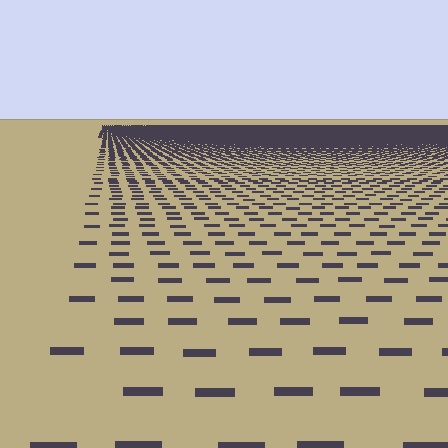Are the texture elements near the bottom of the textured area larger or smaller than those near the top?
Larger. Near the bottom, elements are closer to the viewer and appear at a bigger on-screen size.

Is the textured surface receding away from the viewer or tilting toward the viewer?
The surface is receding away from the viewer. Texture elements get smaller and denser toward the top.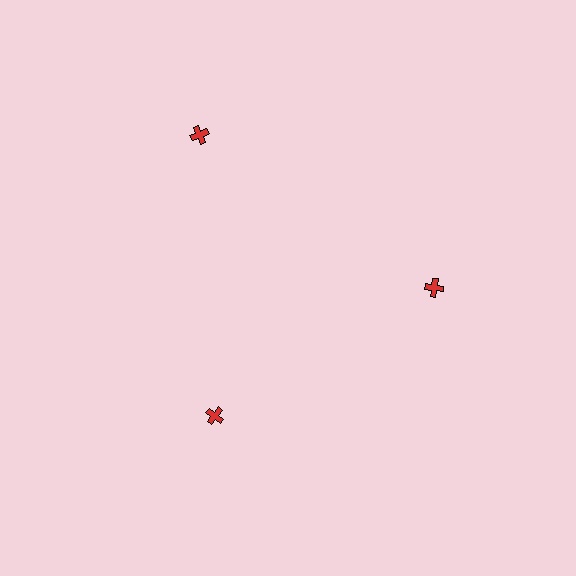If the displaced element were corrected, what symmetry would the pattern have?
It would have 3-fold rotational symmetry — the pattern would map onto itself every 120 degrees.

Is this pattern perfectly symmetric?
No. The 3 red crosses are arranged in a ring, but one element near the 11 o'clock position is pushed outward from the center, breaking the 3-fold rotational symmetry.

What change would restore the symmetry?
The symmetry would be restored by moving it inward, back onto the ring so that all 3 crosses sit at equal angles and equal distance from the center.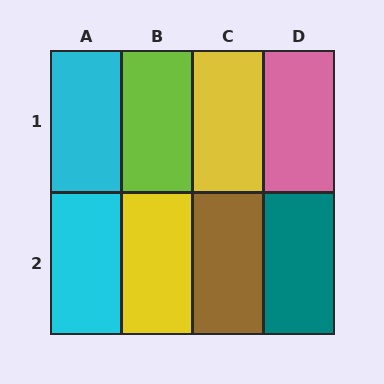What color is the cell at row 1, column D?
Pink.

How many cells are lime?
1 cell is lime.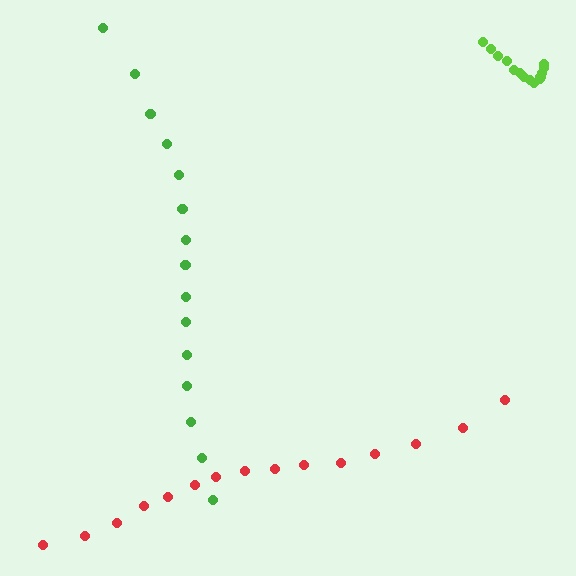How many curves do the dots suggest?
There are 3 distinct paths.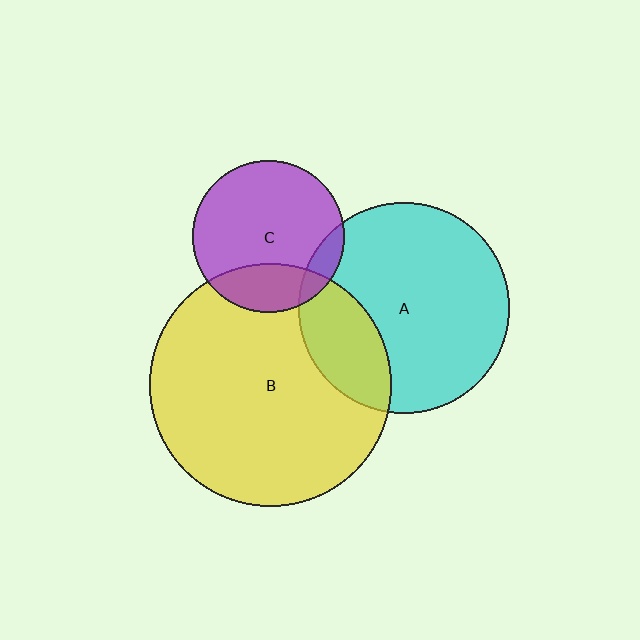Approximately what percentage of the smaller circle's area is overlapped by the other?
Approximately 25%.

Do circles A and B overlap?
Yes.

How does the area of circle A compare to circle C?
Approximately 1.9 times.